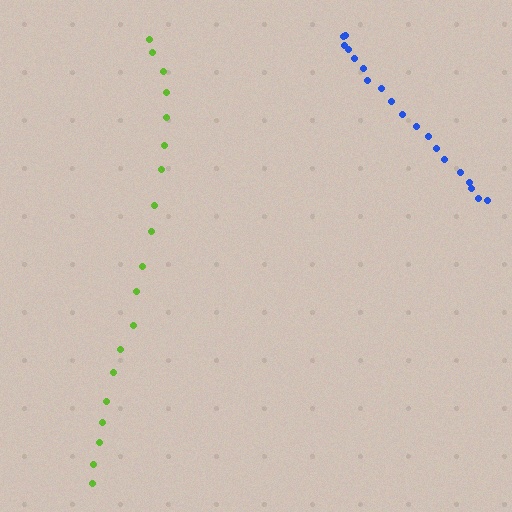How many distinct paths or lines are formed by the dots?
There are 2 distinct paths.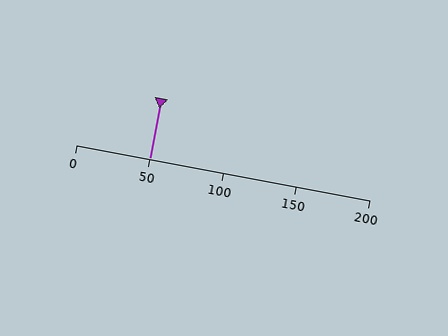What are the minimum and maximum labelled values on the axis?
The axis runs from 0 to 200.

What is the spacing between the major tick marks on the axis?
The major ticks are spaced 50 apart.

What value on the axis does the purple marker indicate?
The marker indicates approximately 50.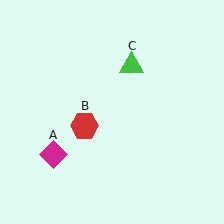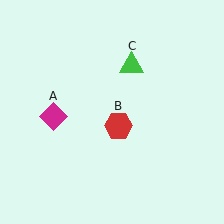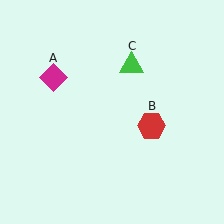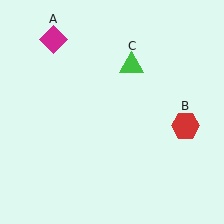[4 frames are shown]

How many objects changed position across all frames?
2 objects changed position: magenta diamond (object A), red hexagon (object B).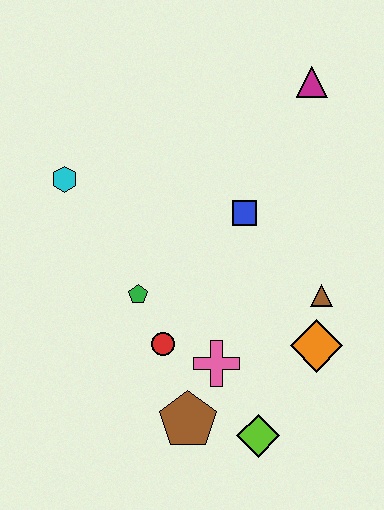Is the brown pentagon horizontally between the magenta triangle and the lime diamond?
No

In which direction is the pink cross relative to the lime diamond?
The pink cross is above the lime diamond.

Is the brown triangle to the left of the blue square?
No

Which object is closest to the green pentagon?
The red circle is closest to the green pentagon.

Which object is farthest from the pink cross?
The magenta triangle is farthest from the pink cross.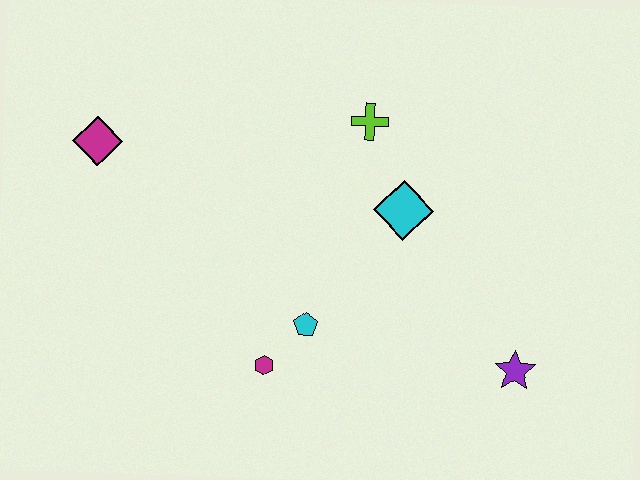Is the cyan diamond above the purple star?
Yes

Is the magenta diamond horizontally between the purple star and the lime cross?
No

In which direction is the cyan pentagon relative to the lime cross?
The cyan pentagon is below the lime cross.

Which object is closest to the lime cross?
The cyan diamond is closest to the lime cross.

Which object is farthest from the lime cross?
The purple star is farthest from the lime cross.